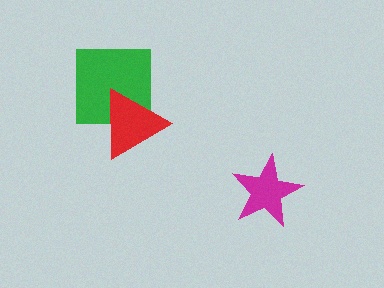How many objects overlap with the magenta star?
0 objects overlap with the magenta star.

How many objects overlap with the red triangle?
1 object overlaps with the red triangle.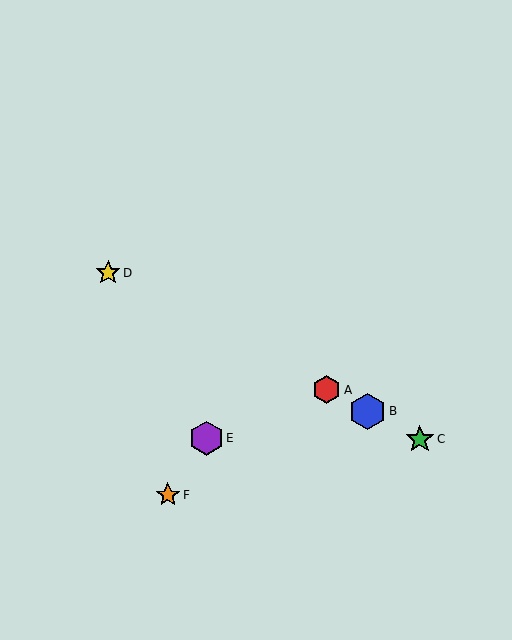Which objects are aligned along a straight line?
Objects A, B, C, D are aligned along a straight line.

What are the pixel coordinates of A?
Object A is at (327, 390).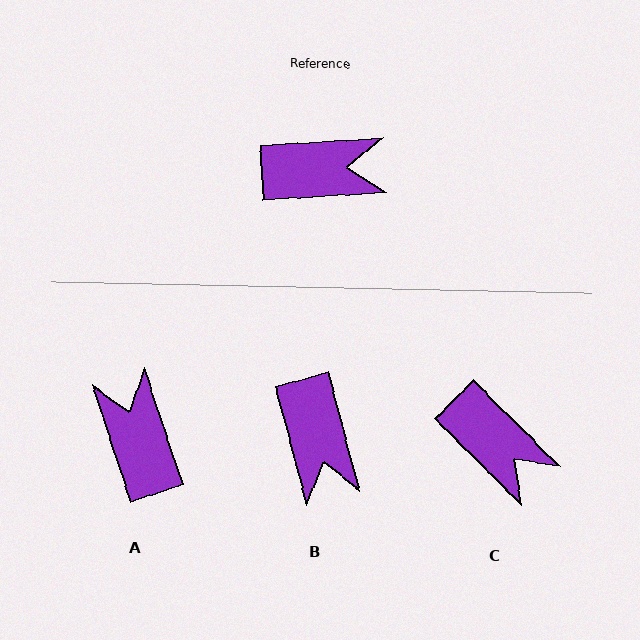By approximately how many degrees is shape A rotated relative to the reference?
Approximately 105 degrees counter-clockwise.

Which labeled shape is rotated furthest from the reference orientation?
A, about 105 degrees away.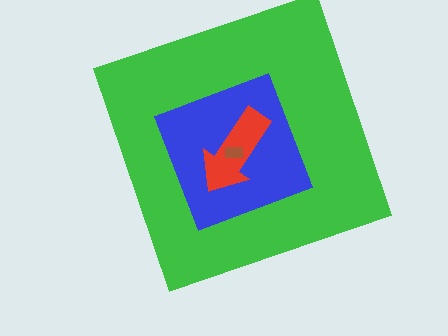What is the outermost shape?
The green square.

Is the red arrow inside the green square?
Yes.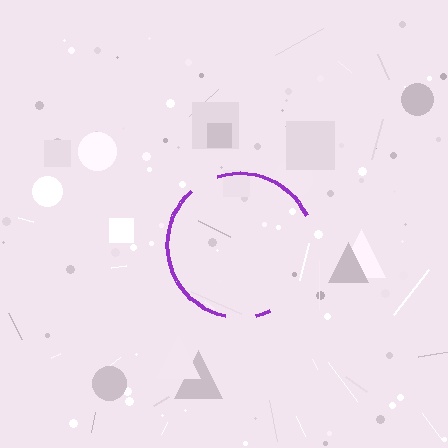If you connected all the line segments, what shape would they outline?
They would outline a circle.